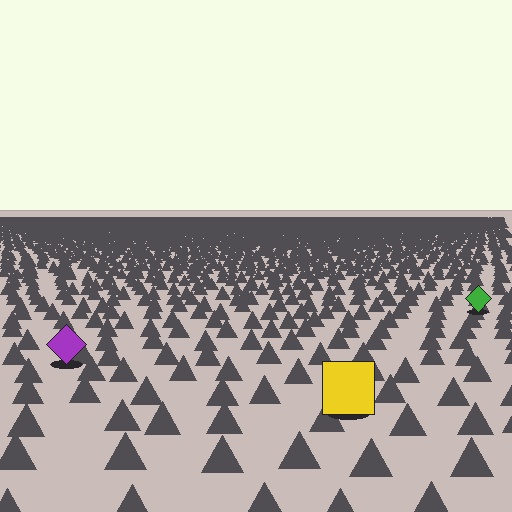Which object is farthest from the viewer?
The green diamond is farthest from the viewer. It appears smaller and the ground texture around it is denser.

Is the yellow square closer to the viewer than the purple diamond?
Yes. The yellow square is closer — you can tell from the texture gradient: the ground texture is coarser near it.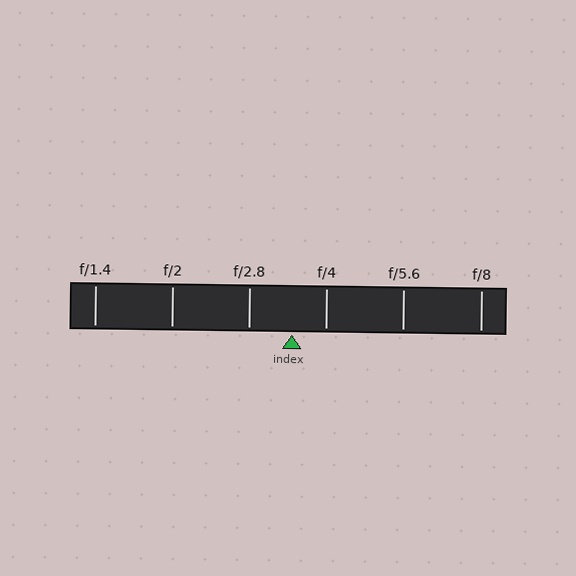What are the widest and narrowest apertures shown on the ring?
The widest aperture shown is f/1.4 and the narrowest is f/8.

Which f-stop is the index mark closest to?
The index mark is closest to f/4.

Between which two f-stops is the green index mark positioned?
The index mark is between f/2.8 and f/4.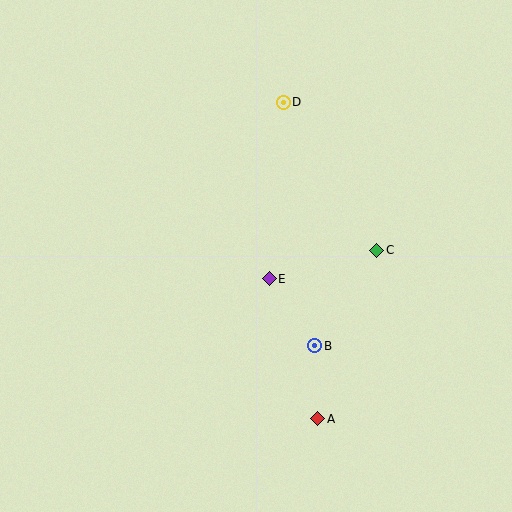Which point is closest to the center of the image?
Point E at (269, 279) is closest to the center.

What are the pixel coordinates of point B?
Point B is at (315, 346).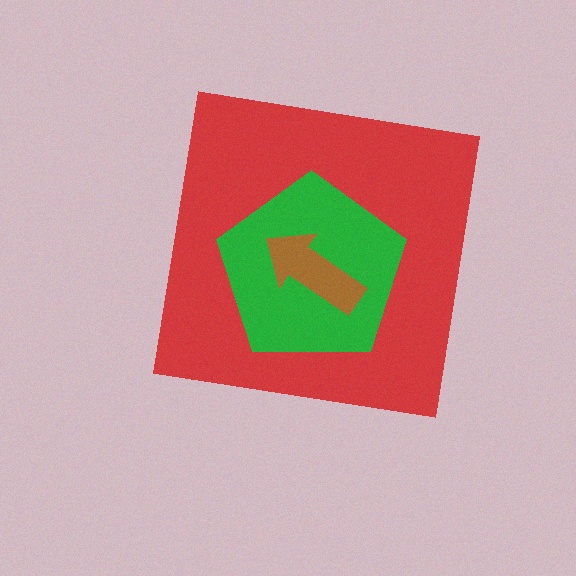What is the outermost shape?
The red square.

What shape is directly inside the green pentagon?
The brown arrow.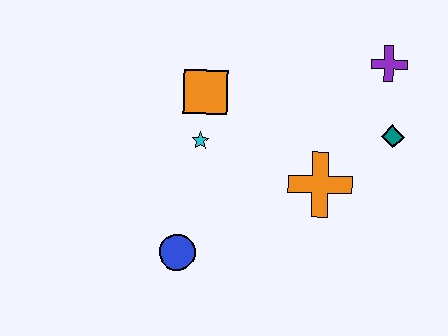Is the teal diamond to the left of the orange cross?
No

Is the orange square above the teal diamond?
Yes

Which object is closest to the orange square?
The cyan star is closest to the orange square.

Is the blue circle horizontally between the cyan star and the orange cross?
No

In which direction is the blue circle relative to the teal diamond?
The blue circle is to the left of the teal diamond.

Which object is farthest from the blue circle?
The purple cross is farthest from the blue circle.